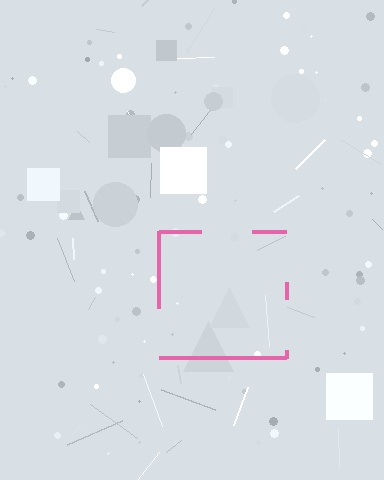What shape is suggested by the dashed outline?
The dashed outline suggests a square.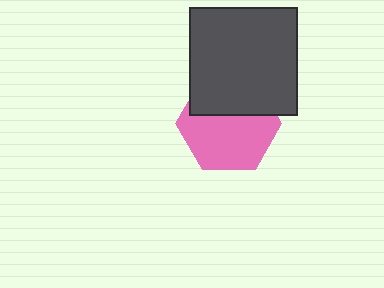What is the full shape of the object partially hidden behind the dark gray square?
The partially hidden object is a pink hexagon.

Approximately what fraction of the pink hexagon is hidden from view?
Roughly 38% of the pink hexagon is hidden behind the dark gray square.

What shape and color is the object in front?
The object in front is a dark gray square.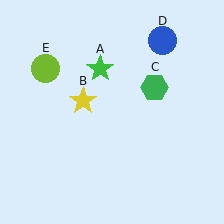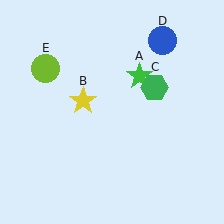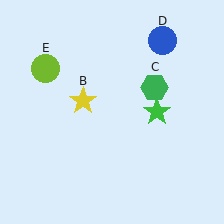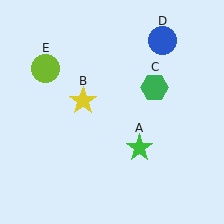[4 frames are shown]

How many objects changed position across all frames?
1 object changed position: green star (object A).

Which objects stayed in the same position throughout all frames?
Yellow star (object B) and green hexagon (object C) and blue circle (object D) and lime circle (object E) remained stationary.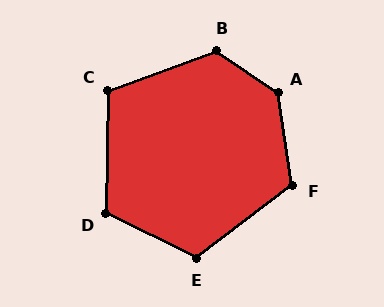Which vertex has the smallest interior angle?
C, at approximately 111 degrees.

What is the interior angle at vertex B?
Approximately 126 degrees (obtuse).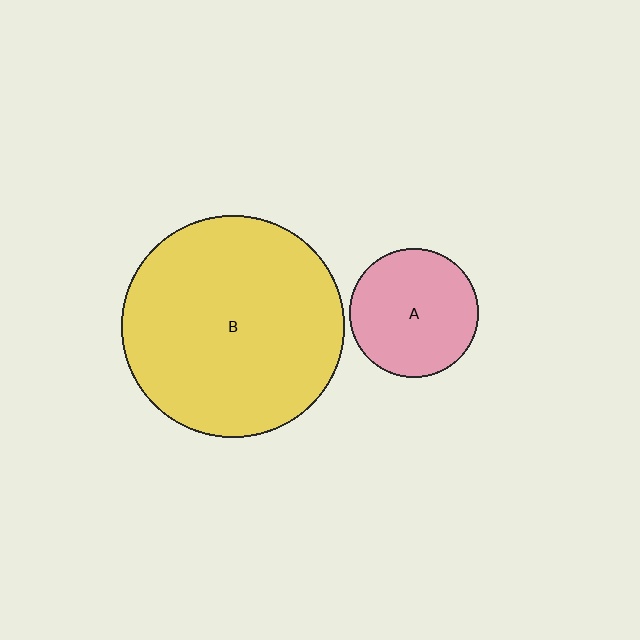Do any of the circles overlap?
No, none of the circles overlap.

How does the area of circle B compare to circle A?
Approximately 3.0 times.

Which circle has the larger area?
Circle B (yellow).